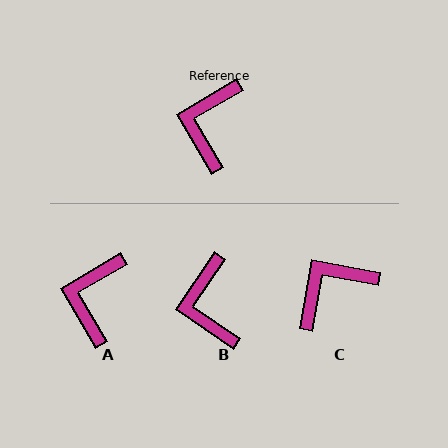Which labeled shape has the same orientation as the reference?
A.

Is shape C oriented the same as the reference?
No, it is off by about 41 degrees.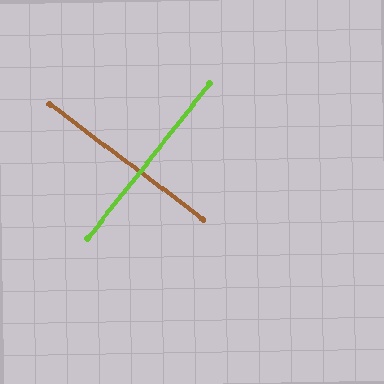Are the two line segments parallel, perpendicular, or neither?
Perpendicular — they meet at approximately 89°.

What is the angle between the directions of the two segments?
Approximately 89 degrees.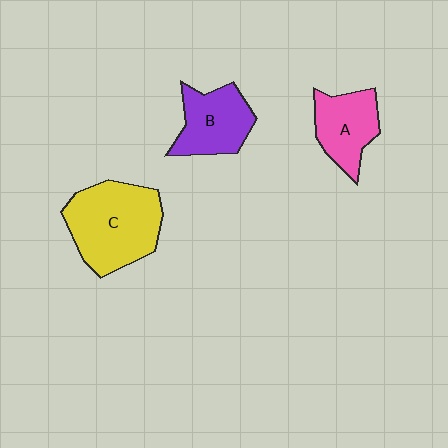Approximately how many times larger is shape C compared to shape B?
Approximately 1.6 times.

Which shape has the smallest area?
Shape A (pink).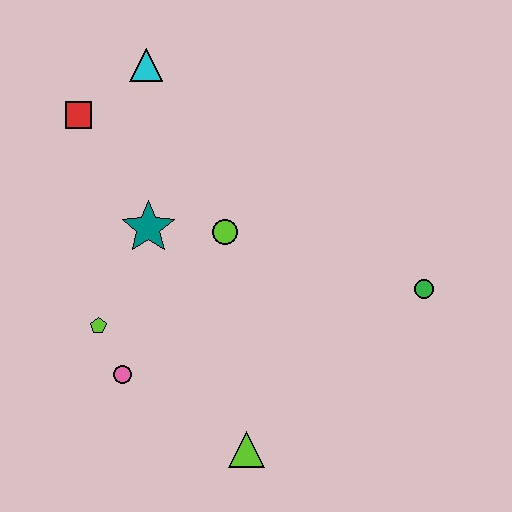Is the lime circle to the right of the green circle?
No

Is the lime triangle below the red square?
Yes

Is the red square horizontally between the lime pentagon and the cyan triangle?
No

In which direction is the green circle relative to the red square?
The green circle is to the right of the red square.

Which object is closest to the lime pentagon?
The pink circle is closest to the lime pentagon.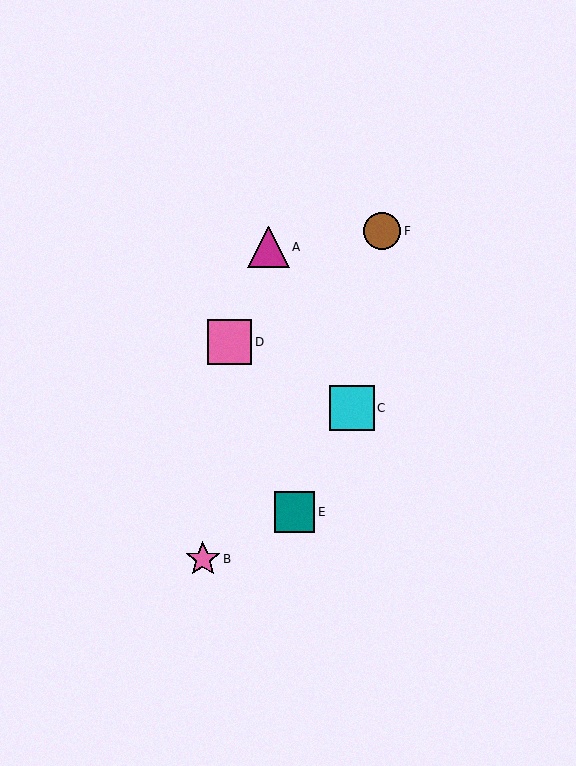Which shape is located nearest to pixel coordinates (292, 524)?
The teal square (labeled E) at (295, 512) is nearest to that location.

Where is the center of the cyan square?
The center of the cyan square is at (352, 408).